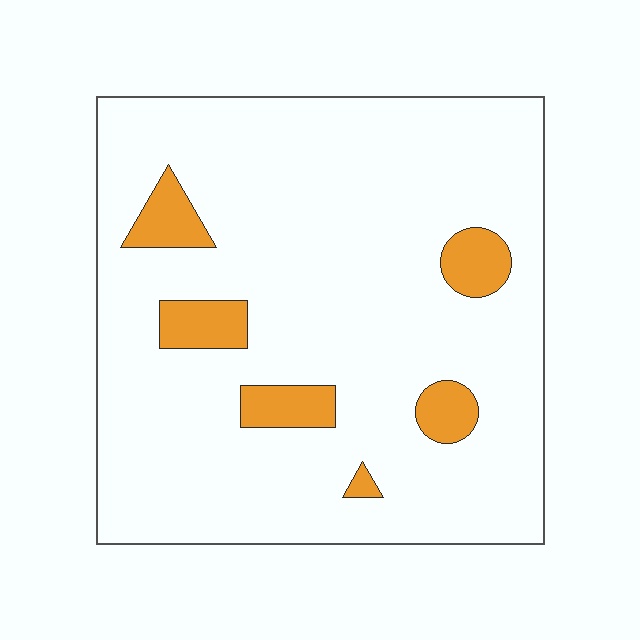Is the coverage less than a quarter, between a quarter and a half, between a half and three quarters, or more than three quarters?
Less than a quarter.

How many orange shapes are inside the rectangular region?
6.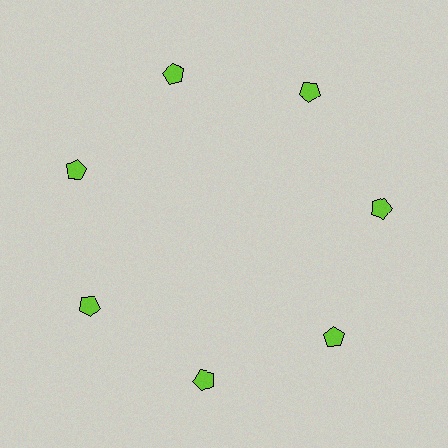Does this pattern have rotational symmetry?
Yes, this pattern has 7-fold rotational symmetry. It looks the same after rotating 51 degrees around the center.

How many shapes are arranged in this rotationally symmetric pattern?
There are 7 shapes, arranged in 7 groups of 1.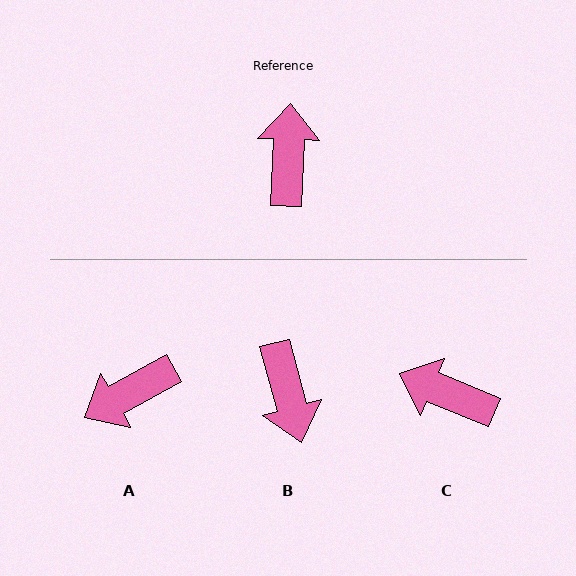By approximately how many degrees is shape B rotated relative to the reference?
Approximately 163 degrees clockwise.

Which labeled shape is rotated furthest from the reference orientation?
B, about 163 degrees away.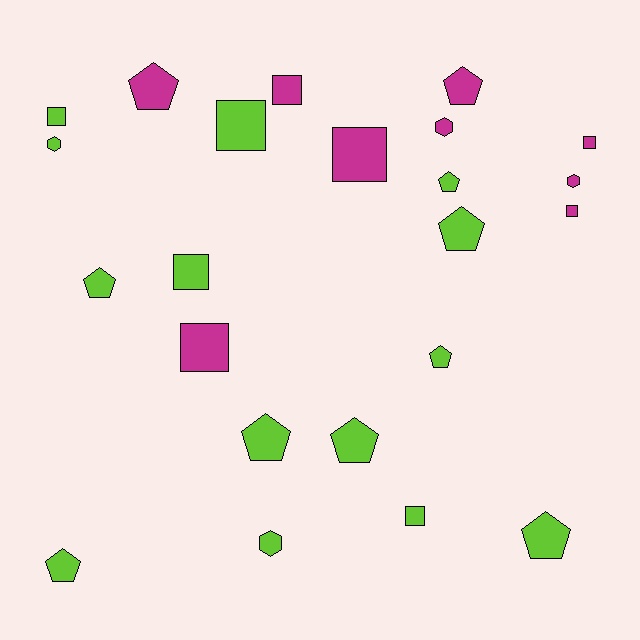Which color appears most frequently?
Lime, with 14 objects.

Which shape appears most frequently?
Pentagon, with 10 objects.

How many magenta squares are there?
There are 5 magenta squares.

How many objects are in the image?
There are 23 objects.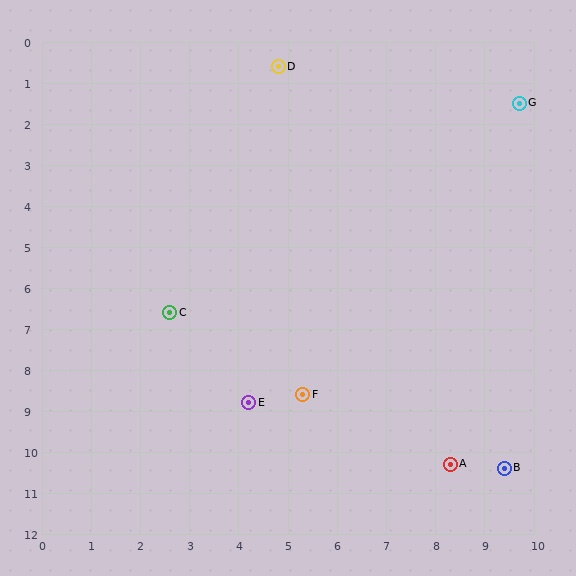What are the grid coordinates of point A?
Point A is at approximately (8.3, 10.3).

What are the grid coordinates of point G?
Point G is at approximately (9.7, 1.5).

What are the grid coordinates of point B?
Point B is at approximately (9.4, 10.4).